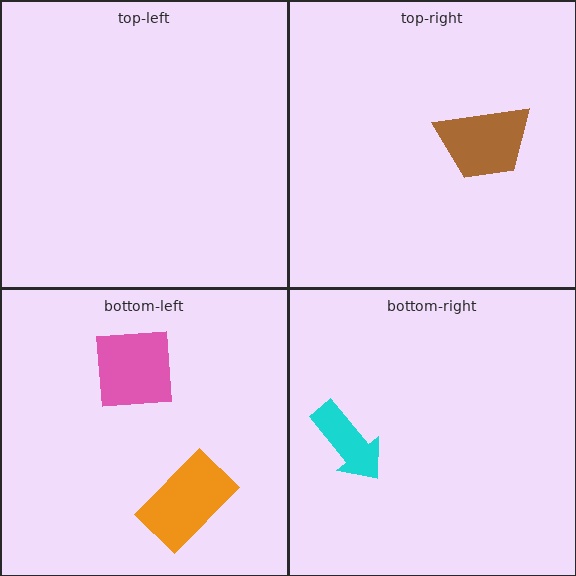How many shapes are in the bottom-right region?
1.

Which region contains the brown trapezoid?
The top-right region.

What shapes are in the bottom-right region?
The cyan arrow.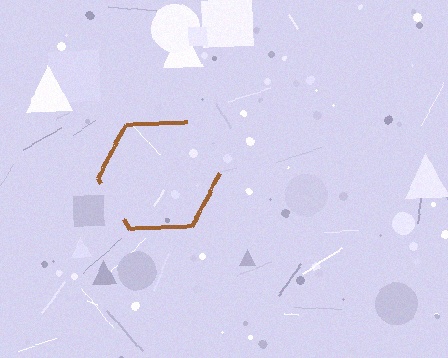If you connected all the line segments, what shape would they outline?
They would outline a hexagon.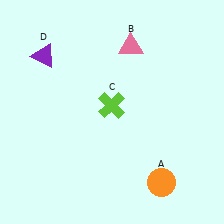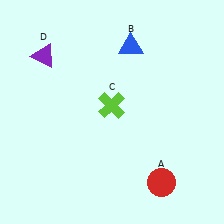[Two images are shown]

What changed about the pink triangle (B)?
In Image 1, B is pink. In Image 2, it changed to blue.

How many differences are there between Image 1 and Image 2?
There are 2 differences between the two images.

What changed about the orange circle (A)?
In Image 1, A is orange. In Image 2, it changed to red.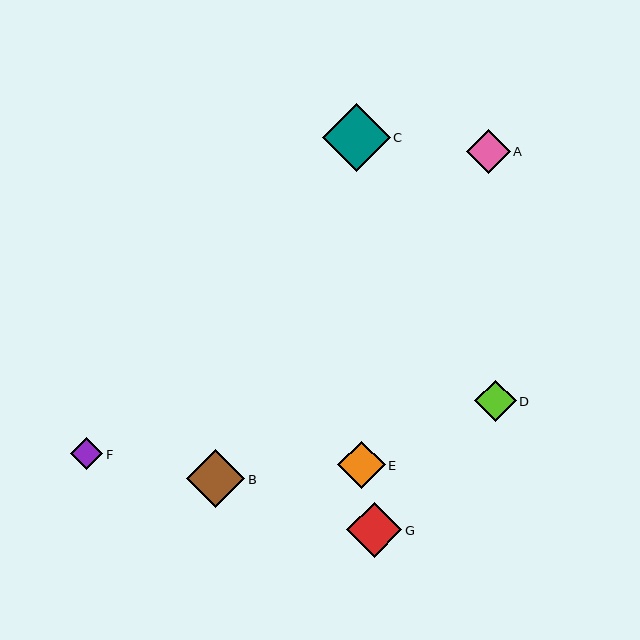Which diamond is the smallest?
Diamond F is the smallest with a size of approximately 32 pixels.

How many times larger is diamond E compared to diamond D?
Diamond E is approximately 1.1 times the size of diamond D.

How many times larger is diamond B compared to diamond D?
Diamond B is approximately 1.4 times the size of diamond D.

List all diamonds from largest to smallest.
From largest to smallest: C, B, G, E, A, D, F.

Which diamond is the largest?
Diamond C is the largest with a size of approximately 68 pixels.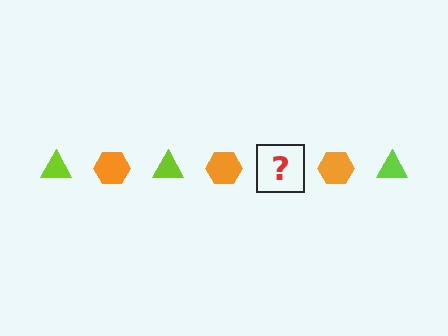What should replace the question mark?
The question mark should be replaced with a lime triangle.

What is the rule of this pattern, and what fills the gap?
The rule is that the pattern alternates between lime triangle and orange hexagon. The gap should be filled with a lime triangle.